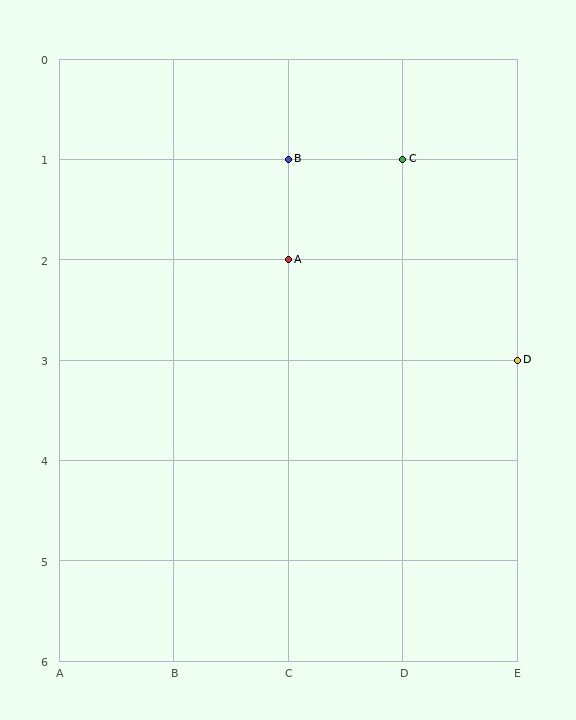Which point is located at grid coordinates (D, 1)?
Point C is at (D, 1).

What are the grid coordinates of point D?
Point D is at grid coordinates (E, 3).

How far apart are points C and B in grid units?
Points C and B are 1 column apart.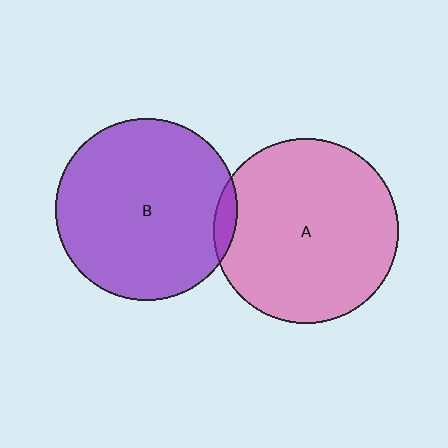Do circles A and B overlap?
Yes.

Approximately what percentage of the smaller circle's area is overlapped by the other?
Approximately 5%.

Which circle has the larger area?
Circle A (pink).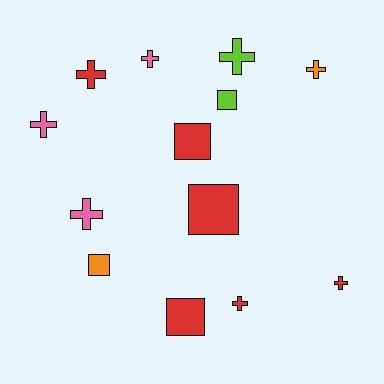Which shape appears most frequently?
Cross, with 8 objects.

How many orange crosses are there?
There is 1 orange cross.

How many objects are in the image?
There are 13 objects.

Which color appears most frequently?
Red, with 6 objects.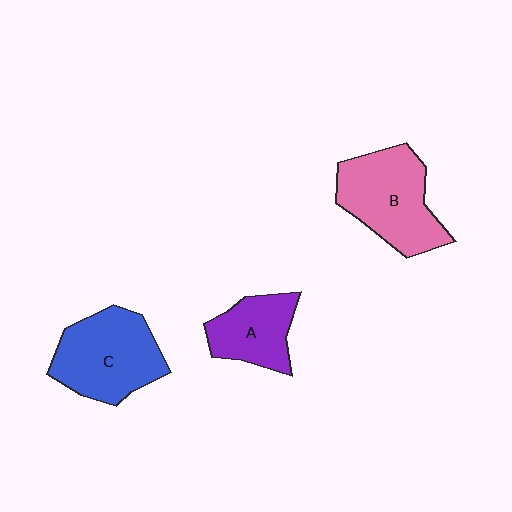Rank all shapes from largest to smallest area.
From largest to smallest: B (pink), C (blue), A (purple).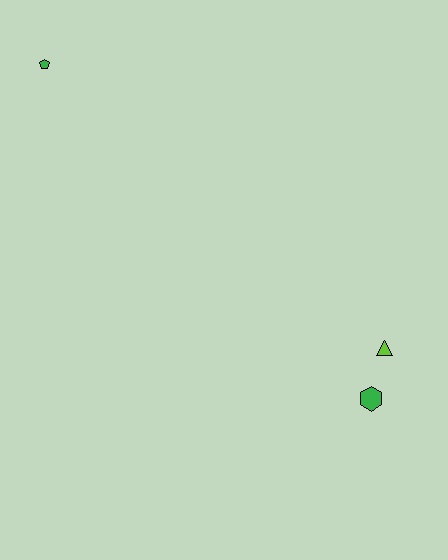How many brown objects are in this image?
There are no brown objects.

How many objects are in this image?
There are 3 objects.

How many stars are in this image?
There are no stars.